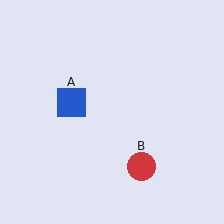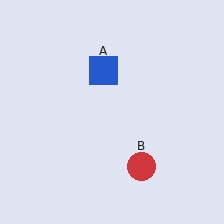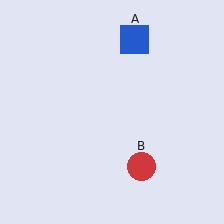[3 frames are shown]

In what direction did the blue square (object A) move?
The blue square (object A) moved up and to the right.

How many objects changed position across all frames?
1 object changed position: blue square (object A).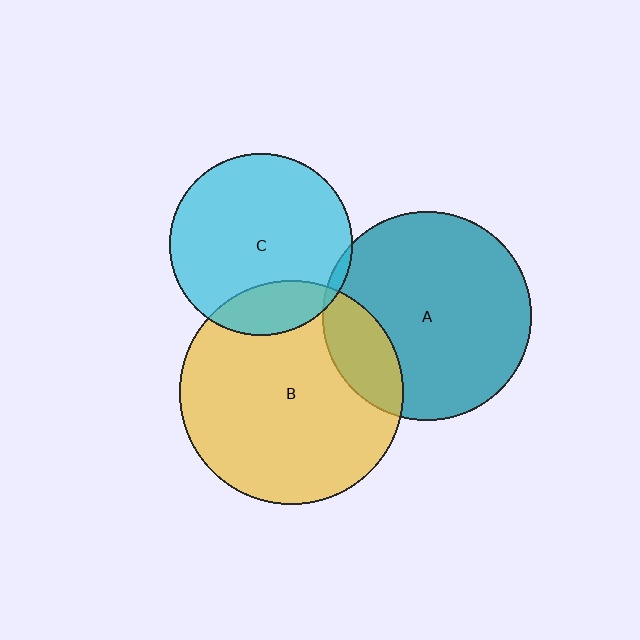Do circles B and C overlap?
Yes.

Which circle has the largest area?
Circle B (yellow).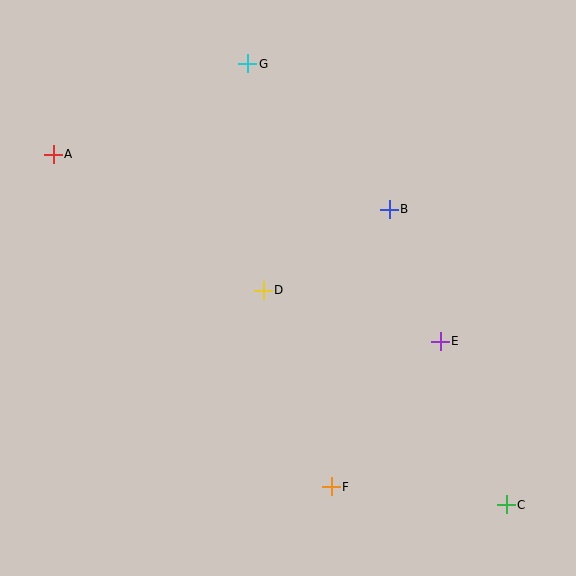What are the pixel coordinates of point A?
Point A is at (53, 154).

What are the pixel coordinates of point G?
Point G is at (248, 64).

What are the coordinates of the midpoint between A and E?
The midpoint between A and E is at (247, 248).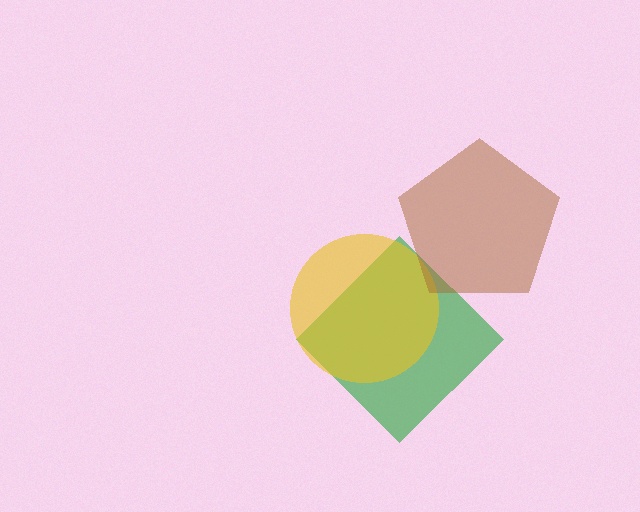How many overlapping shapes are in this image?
There are 3 overlapping shapes in the image.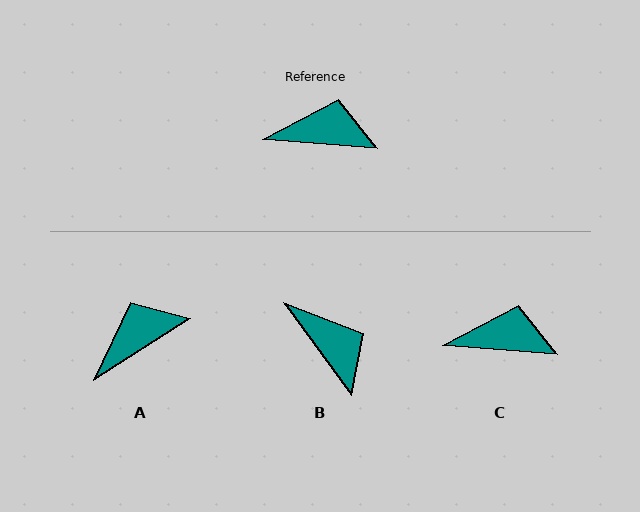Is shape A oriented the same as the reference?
No, it is off by about 37 degrees.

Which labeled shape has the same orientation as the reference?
C.